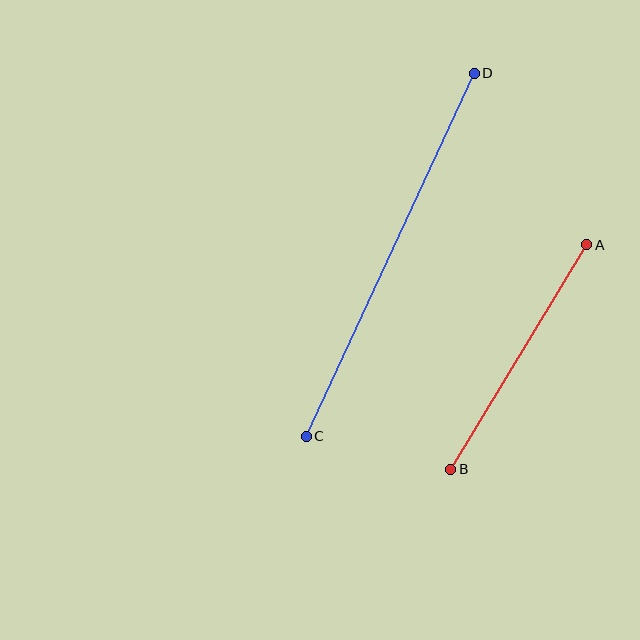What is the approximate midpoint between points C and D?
The midpoint is at approximately (390, 255) pixels.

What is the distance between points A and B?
The distance is approximately 262 pixels.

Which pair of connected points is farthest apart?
Points C and D are farthest apart.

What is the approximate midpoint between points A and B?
The midpoint is at approximately (519, 357) pixels.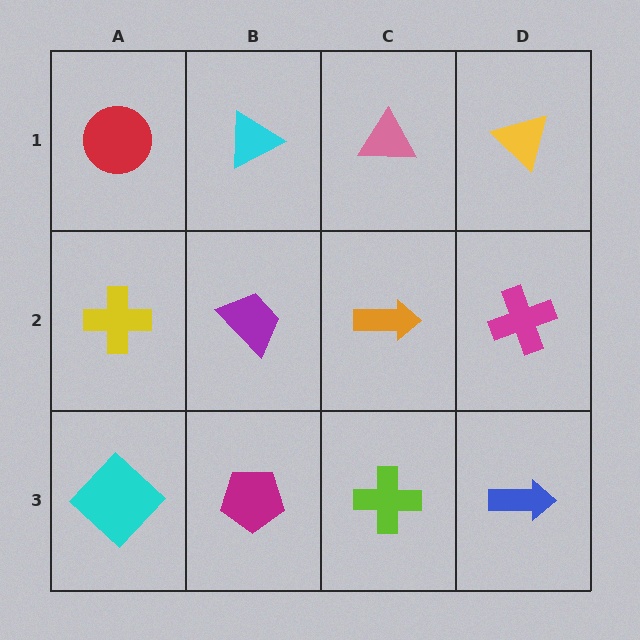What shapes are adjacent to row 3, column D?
A magenta cross (row 2, column D), a lime cross (row 3, column C).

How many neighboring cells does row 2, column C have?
4.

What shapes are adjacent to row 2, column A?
A red circle (row 1, column A), a cyan diamond (row 3, column A), a purple trapezoid (row 2, column B).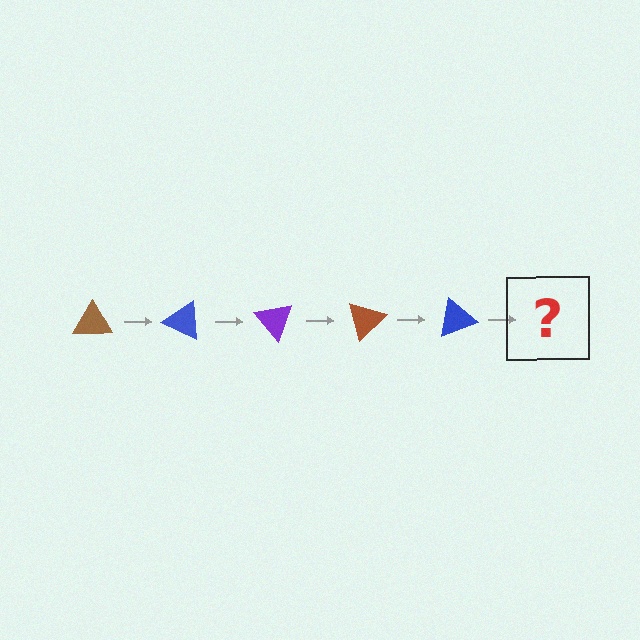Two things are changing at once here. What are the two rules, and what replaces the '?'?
The two rules are that it rotates 25 degrees each step and the color cycles through brown, blue, and purple. The '?' should be a purple triangle, rotated 125 degrees from the start.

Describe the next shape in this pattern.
It should be a purple triangle, rotated 125 degrees from the start.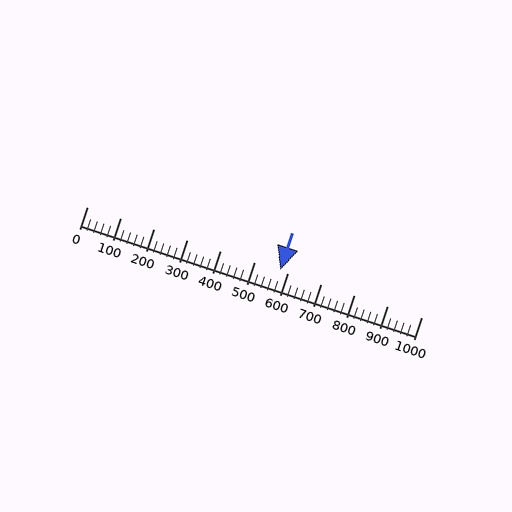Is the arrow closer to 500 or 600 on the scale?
The arrow is closer to 600.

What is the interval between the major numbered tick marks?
The major tick marks are spaced 100 units apart.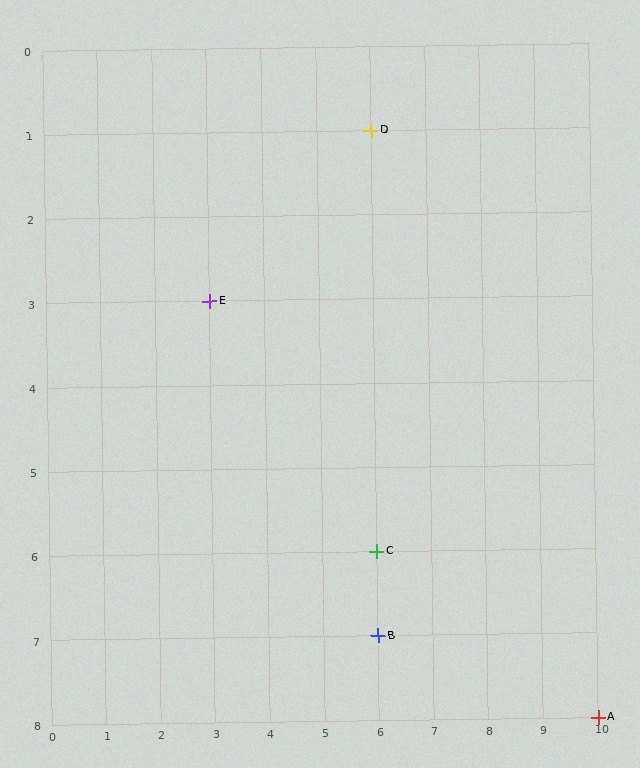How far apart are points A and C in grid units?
Points A and C are 4 columns and 2 rows apart (about 4.5 grid units diagonally).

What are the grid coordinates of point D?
Point D is at grid coordinates (6, 1).